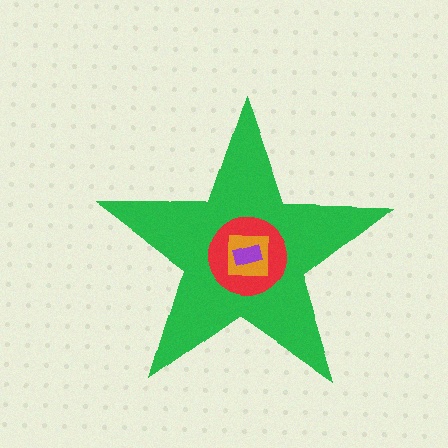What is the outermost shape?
The green star.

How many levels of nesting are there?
4.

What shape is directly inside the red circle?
The orange square.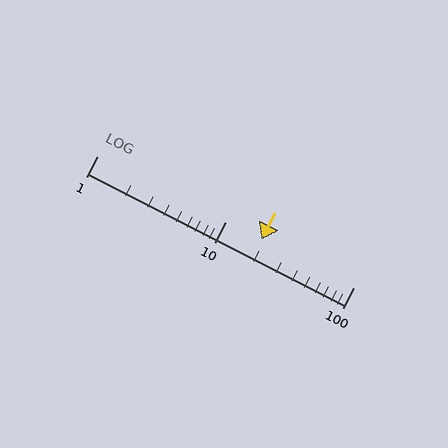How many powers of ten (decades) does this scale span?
The scale spans 2 decades, from 1 to 100.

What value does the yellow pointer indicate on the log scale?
The pointer indicates approximately 19.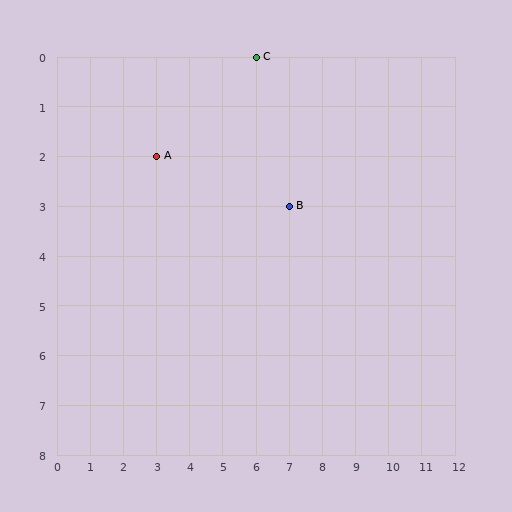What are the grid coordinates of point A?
Point A is at grid coordinates (3, 2).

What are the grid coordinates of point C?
Point C is at grid coordinates (6, 0).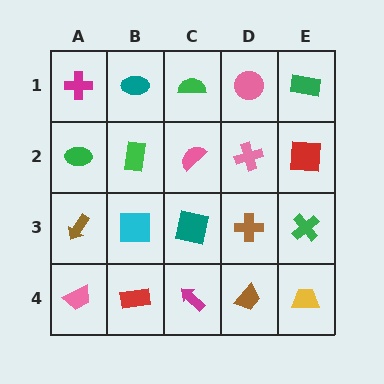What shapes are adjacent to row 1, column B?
A green rectangle (row 2, column B), a magenta cross (row 1, column A), a green semicircle (row 1, column C).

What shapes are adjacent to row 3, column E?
A red square (row 2, column E), a yellow trapezoid (row 4, column E), a brown cross (row 3, column D).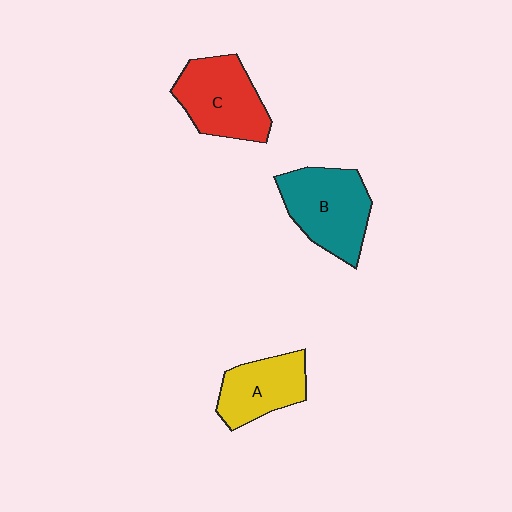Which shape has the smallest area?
Shape A (yellow).